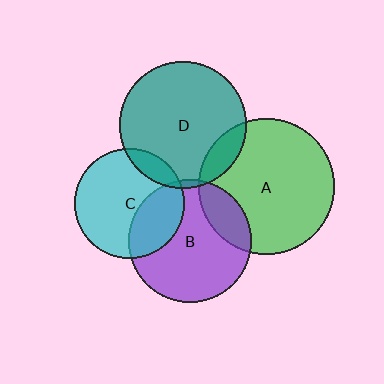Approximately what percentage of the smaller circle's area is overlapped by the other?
Approximately 20%.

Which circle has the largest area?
Circle A (green).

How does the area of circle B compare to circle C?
Approximately 1.2 times.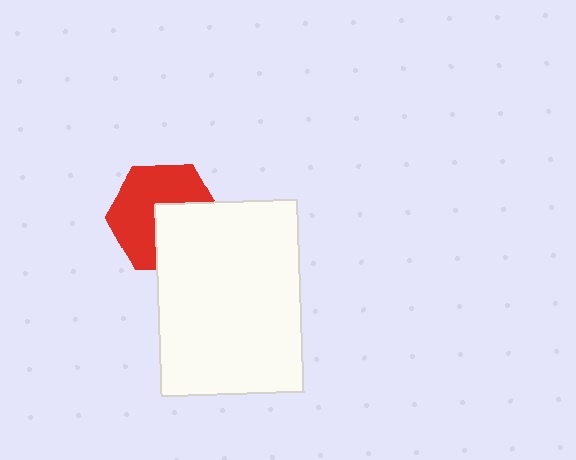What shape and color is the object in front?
The object in front is a white rectangle.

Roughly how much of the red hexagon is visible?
About half of it is visible (roughly 60%).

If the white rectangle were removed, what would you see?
You would see the complete red hexagon.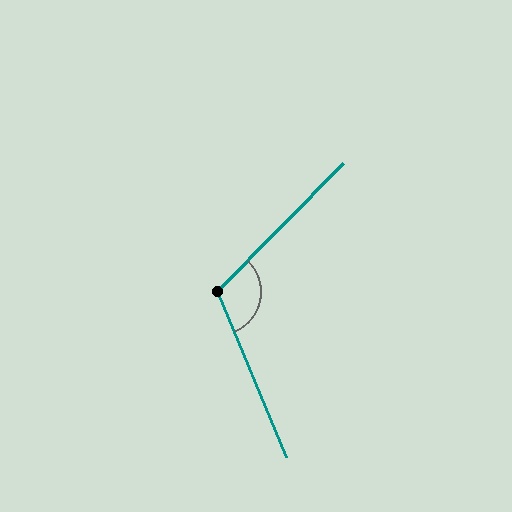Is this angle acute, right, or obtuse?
It is obtuse.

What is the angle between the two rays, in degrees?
Approximately 113 degrees.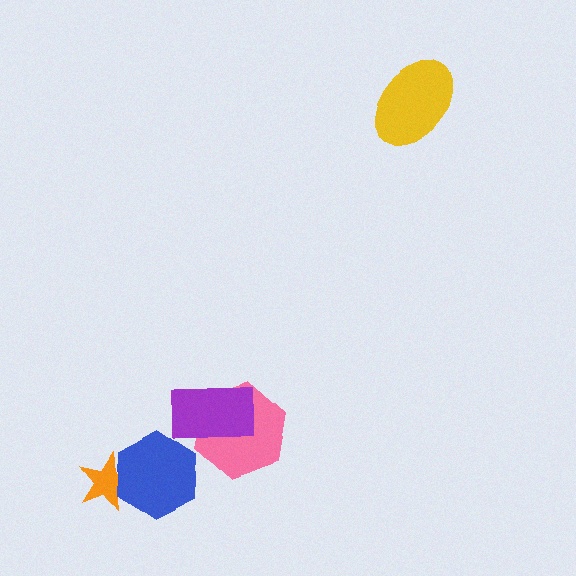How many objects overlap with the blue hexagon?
1 object overlaps with the blue hexagon.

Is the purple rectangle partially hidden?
No, no other shape covers it.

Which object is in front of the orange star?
The blue hexagon is in front of the orange star.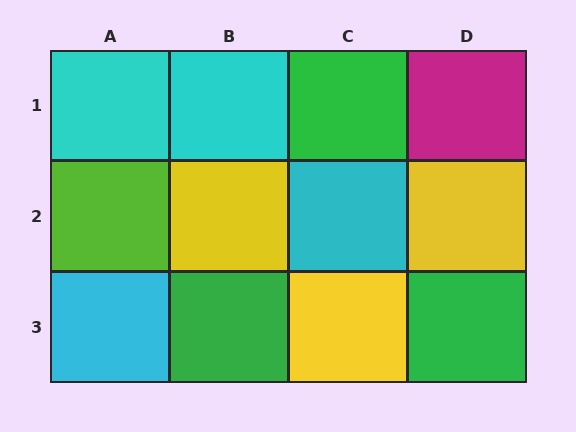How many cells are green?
3 cells are green.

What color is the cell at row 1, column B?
Cyan.